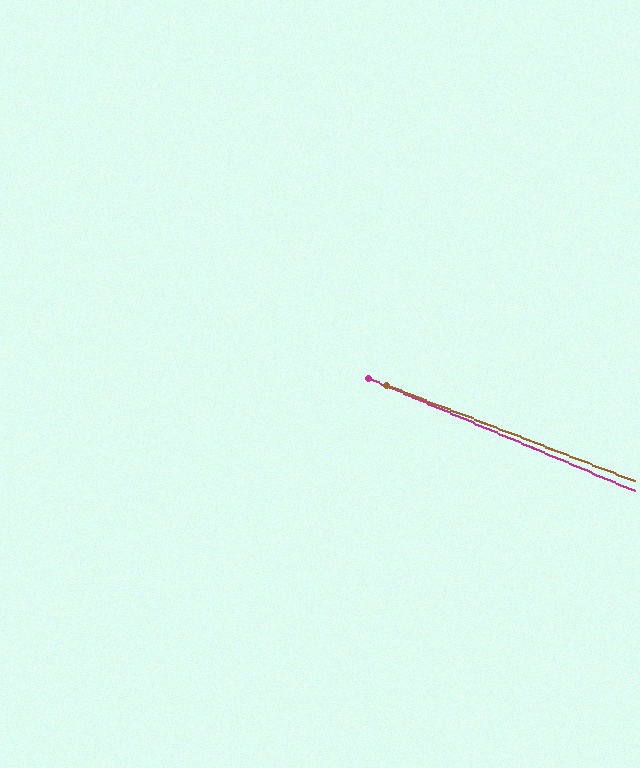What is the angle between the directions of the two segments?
Approximately 2 degrees.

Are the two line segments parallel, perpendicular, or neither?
Parallel — their directions differ by only 1.8°.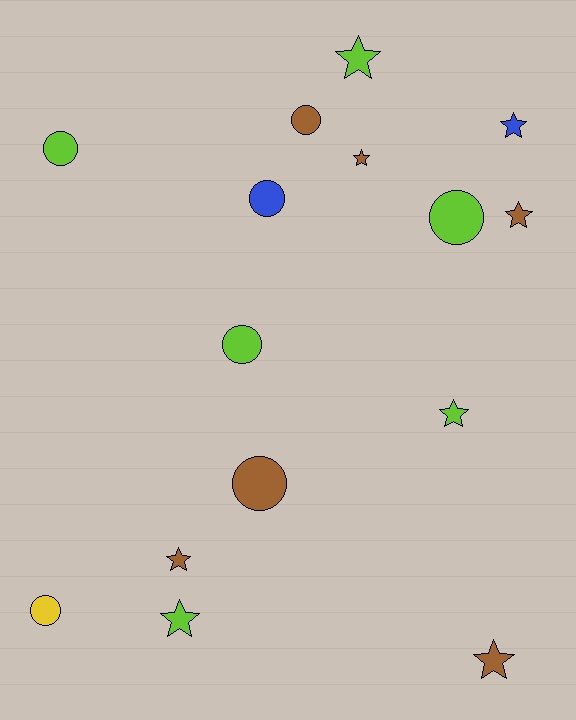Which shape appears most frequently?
Star, with 8 objects.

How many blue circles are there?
There is 1 blue circle.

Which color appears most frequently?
Lime, with 6 objects.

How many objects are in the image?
There are 15 objects.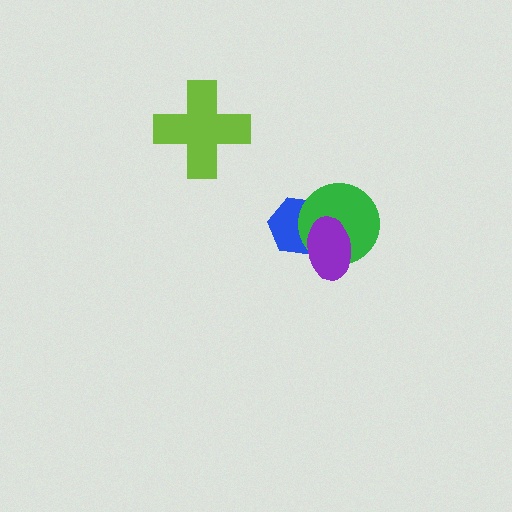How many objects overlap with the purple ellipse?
2 objects overlap with the purple ellipse.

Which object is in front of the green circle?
The purple ellipse is in front of the green circle.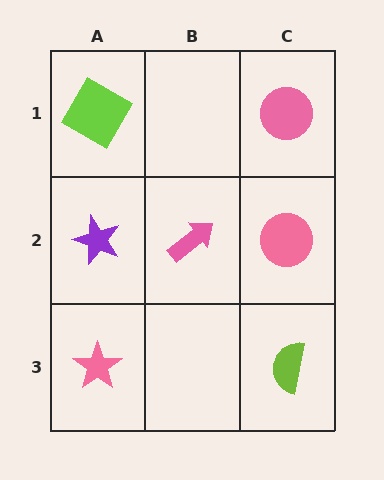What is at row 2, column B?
A pink arrow.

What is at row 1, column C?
A pink circle.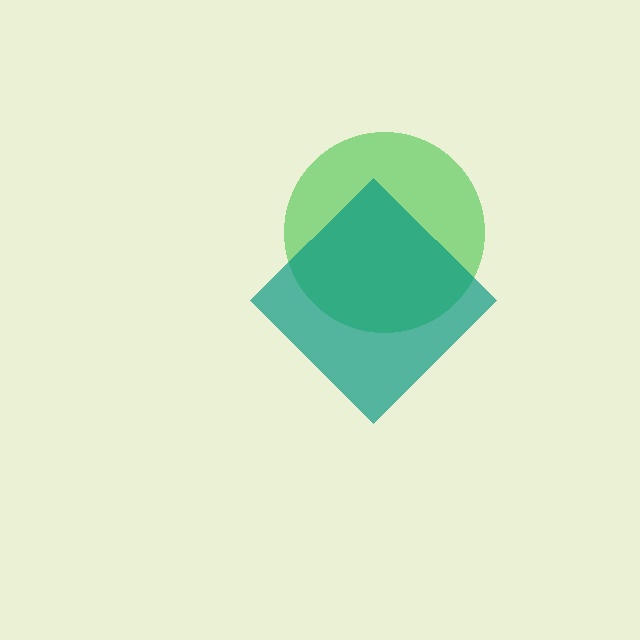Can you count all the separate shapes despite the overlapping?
Yes, there are 2 separate shapes.